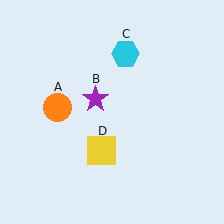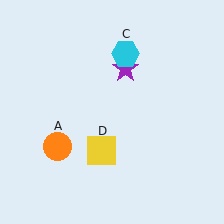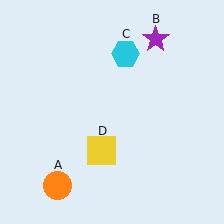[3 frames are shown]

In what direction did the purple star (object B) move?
The purple star (object B) moved up and to the right.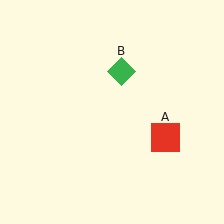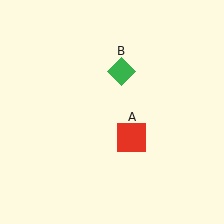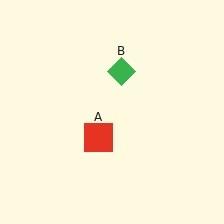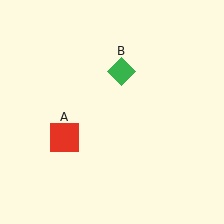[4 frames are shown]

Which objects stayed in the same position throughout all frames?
Green diamond (object B) remained stationary.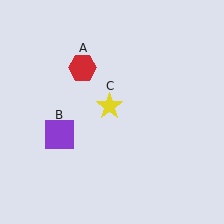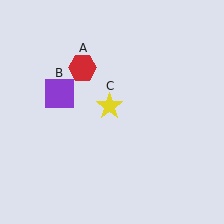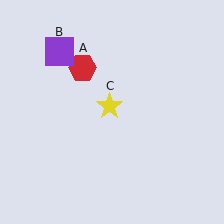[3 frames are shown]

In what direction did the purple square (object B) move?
The purple square (object B) moved up.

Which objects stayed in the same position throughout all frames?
Red hexagon (object A) and yellow star (object C) remained stationary.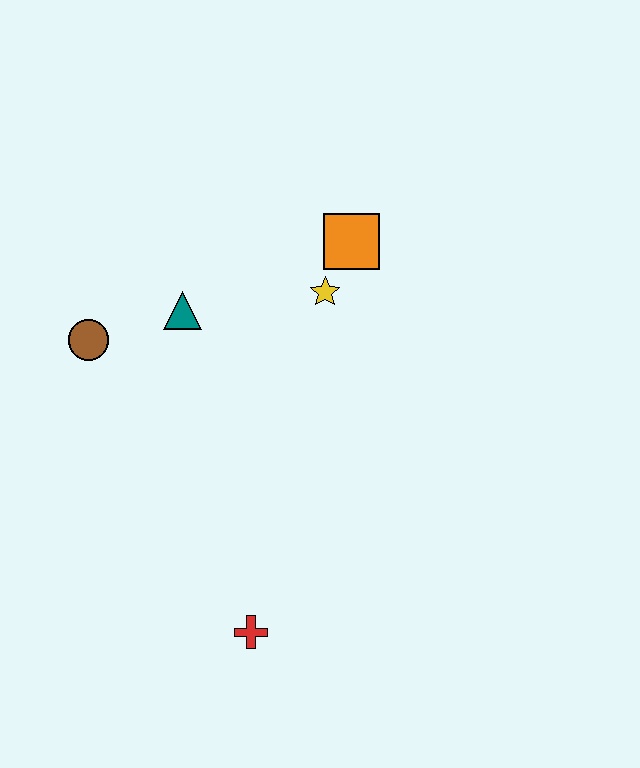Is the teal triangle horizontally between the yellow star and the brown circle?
Yes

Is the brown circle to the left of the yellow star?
Yes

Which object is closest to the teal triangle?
The brown circle is closest to the teal triangle.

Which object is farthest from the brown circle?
The red cross is farthest from the brown circle.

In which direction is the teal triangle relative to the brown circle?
The teal triangle is to the right of the brown circle.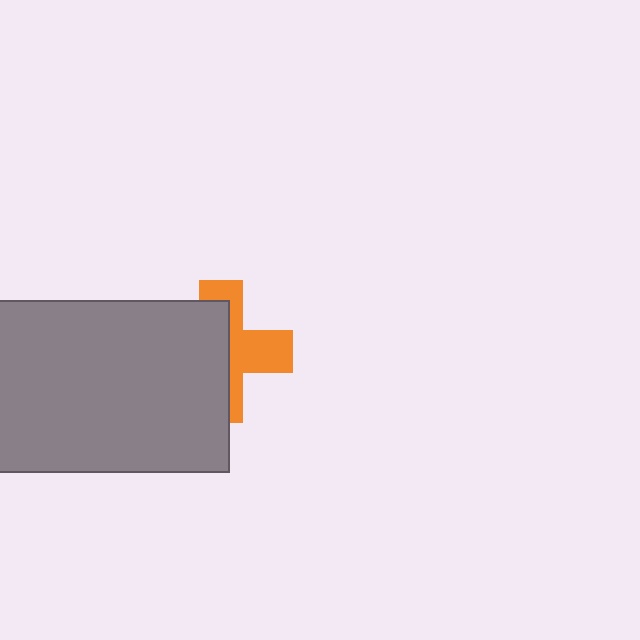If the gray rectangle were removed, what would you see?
You would see the complete orange cross.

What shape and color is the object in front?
The object in front is a gray rectangle.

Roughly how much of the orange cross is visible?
A small part of it is visible (roughly 45%).